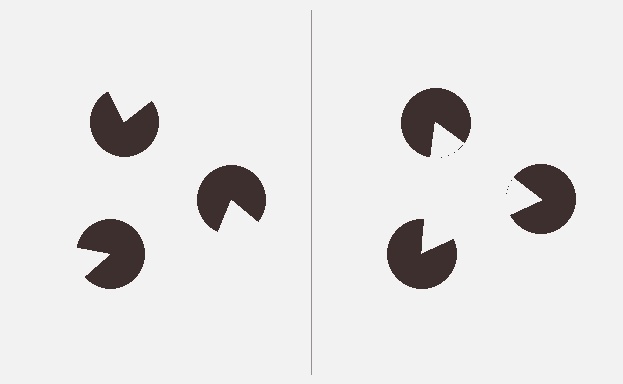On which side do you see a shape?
An illusory triangle appears on the right side. On the left side the wedge cuts are rotated, so no coherent shape forms.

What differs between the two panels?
The pac-man discs are positioned identically on both sides; only the wedge orientations differ. On the right they align to a triangle; on the left they are misaligned.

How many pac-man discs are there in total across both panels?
6 — 3 on each side.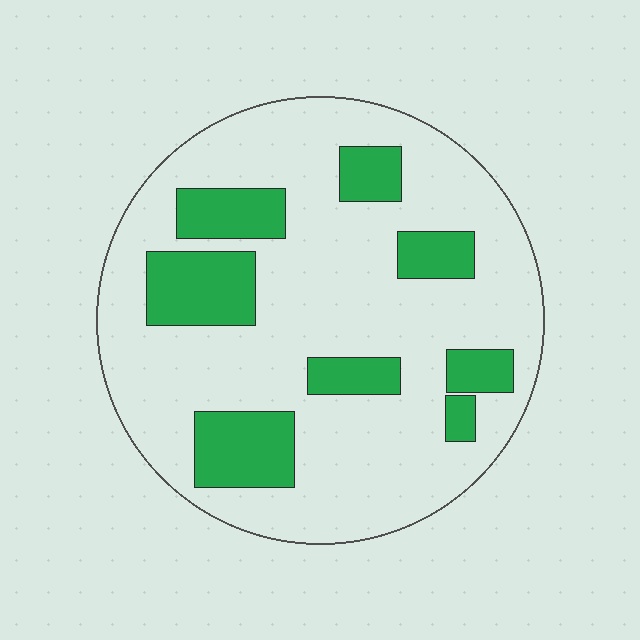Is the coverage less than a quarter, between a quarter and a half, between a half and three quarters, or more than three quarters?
Less than a quarter.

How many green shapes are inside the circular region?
8.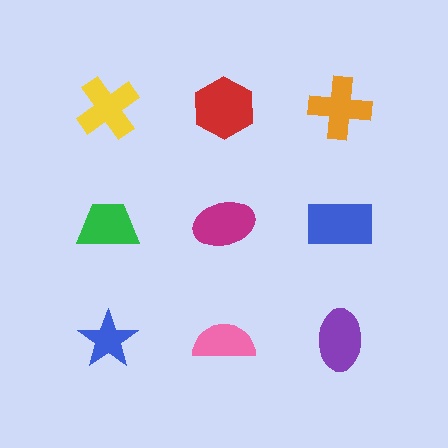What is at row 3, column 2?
A pink semicircle.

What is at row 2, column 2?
A magenta ellipse.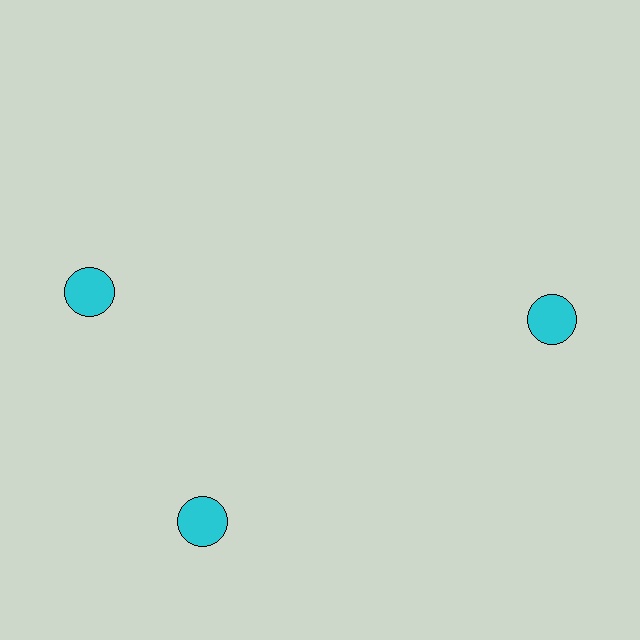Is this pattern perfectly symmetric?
No. The 3 cyan circles are arranged in a ring, but one element near the 11 o'clock position is rotated out of alignment along the ring, breaking the 3-fold rotational symmetry.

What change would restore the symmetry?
The symmetry would be restored by rotating it back into even spacing with its neighbors so that all 3 circles sit at equal angles and equal distance from the center.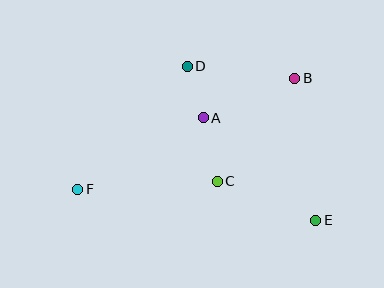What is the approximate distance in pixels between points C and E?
The distance between C and E is approximately 106 pixels.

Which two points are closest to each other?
Points A and D are closest to each other.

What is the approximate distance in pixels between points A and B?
The distance between A and B is approximately 99 pixels.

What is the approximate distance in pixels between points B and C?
The distance between B and C is approximately 129 pixels.